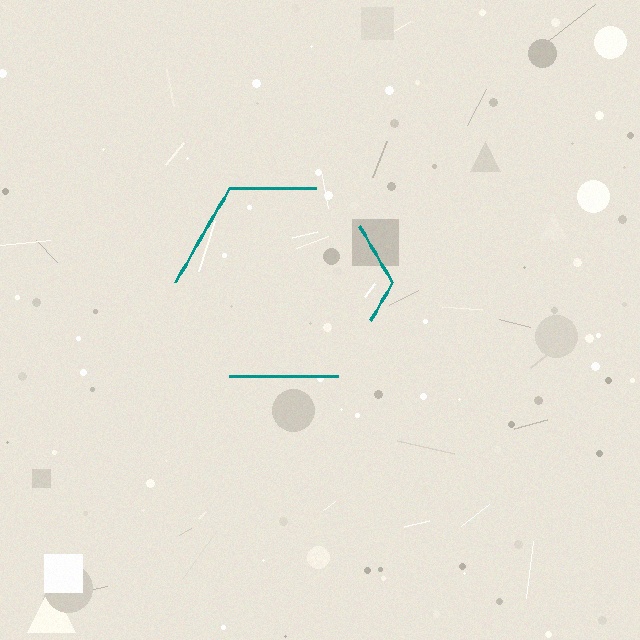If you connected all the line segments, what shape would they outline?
They would outline a hexagon.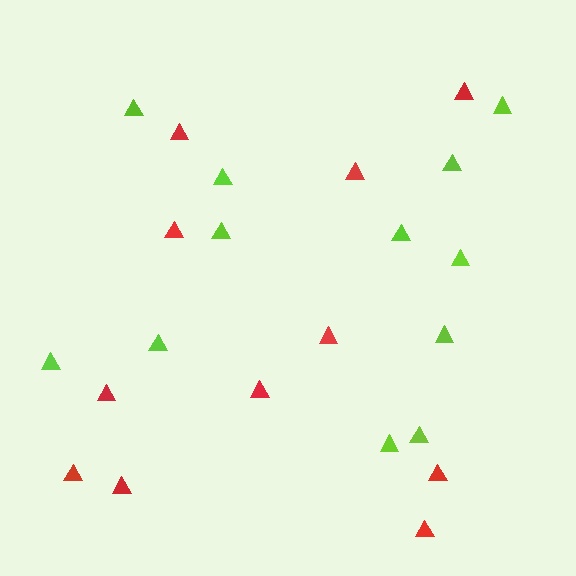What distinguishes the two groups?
There are 2 groups: one group of red triangles (11) and one group of lime triangles (12).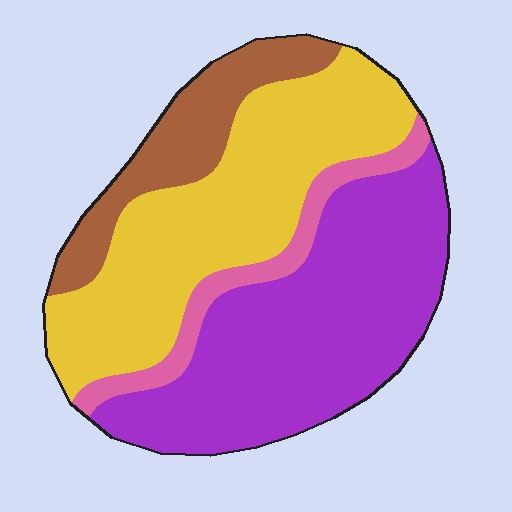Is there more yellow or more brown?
Yellow.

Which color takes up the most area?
Purple, at roughly 40%.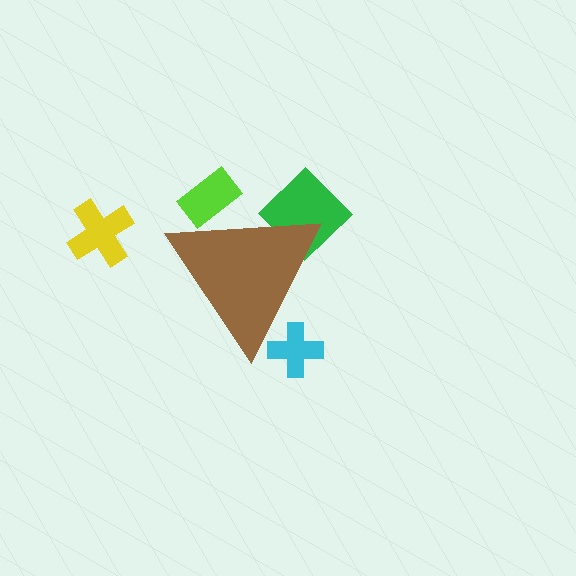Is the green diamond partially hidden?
Yes, the green diamond is partially hidden behind the brown triangle.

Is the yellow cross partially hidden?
No, the yellow cross is fully visible.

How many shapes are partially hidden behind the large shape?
3 shapes are partially hidden.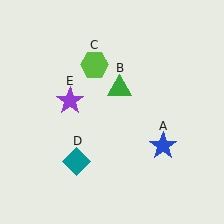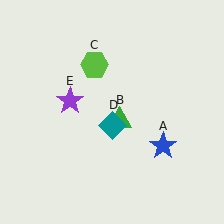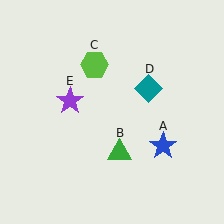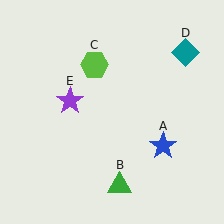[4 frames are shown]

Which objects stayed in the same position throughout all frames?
Blue star (object A) and lime hexagon (object C) and purple star (object E) remained stationary.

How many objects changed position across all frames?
2 objects changed position: green triangle (object B), teal diamond (object D).